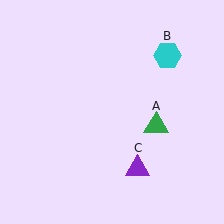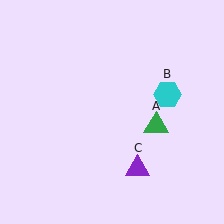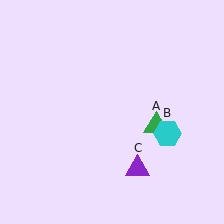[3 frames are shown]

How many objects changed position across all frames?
1 object changed position: cyan hexagon (object B).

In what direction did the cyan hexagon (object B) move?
The cyan hexagon (object B) moved down.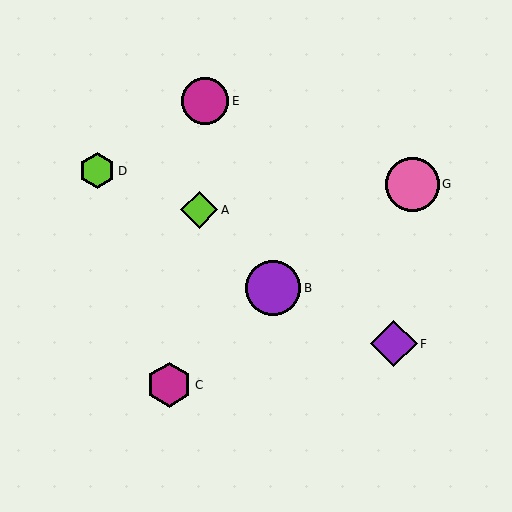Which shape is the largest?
The purple circle (labeled B) is the largest.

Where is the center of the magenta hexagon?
The center of the magenta hexagon is at (169, 385).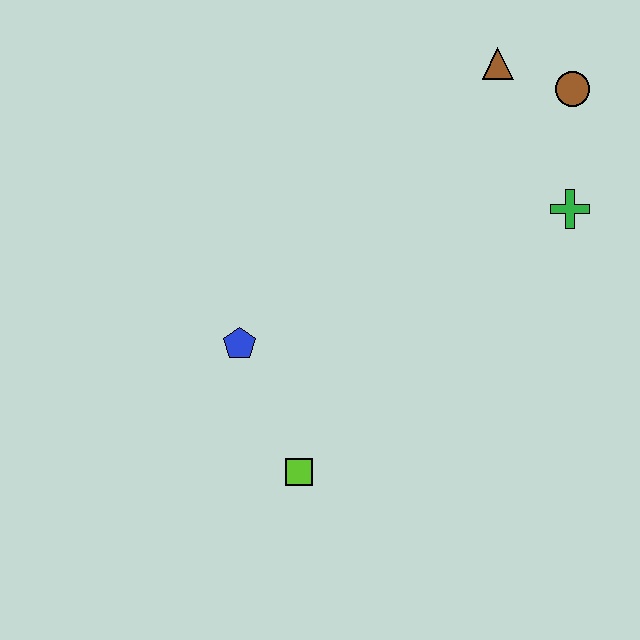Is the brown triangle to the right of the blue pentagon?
Yes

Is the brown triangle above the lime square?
Yes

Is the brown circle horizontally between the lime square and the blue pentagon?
No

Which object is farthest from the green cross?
The lime square is farthest from the green cross.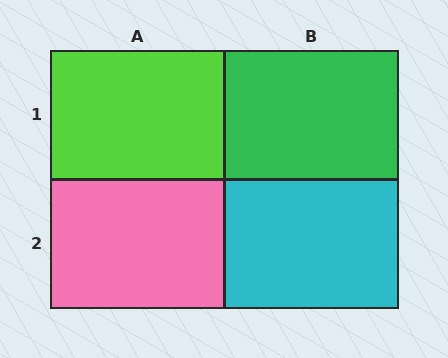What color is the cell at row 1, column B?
Green.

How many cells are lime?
1 cell is lime.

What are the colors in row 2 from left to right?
Pink, cyan.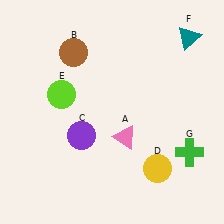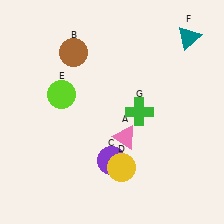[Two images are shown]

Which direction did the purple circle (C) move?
The purple circle (C) moved right.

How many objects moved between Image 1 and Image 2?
3 objects moved between the two images.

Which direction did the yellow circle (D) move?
The yellow circle (D) moved left.